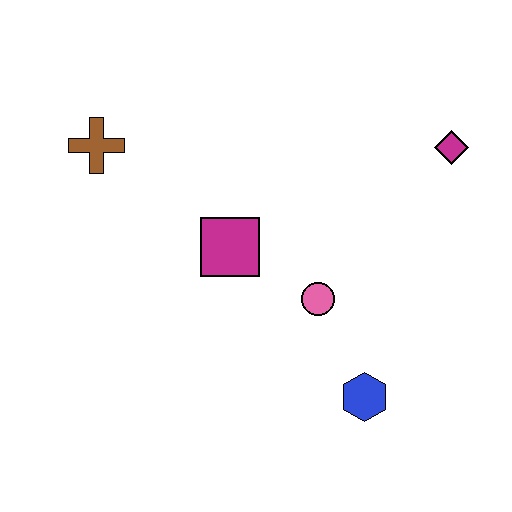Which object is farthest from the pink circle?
The brown cross is farthest from the pink circle.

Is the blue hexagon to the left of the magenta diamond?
Yes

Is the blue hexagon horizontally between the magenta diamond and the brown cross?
Yes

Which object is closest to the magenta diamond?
The pink circle is closest to the magenta diamond.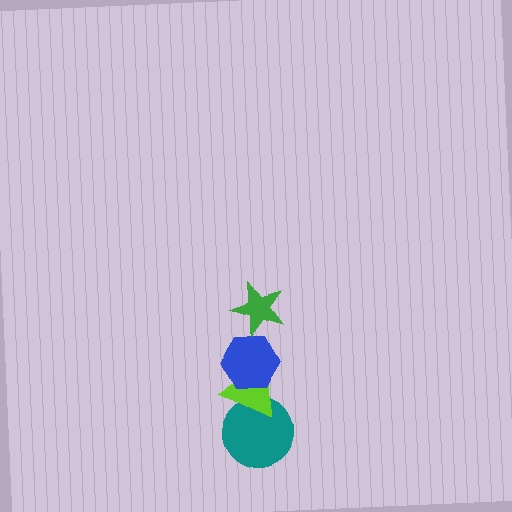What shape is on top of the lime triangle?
The blue hexagon is on top of the lime triangle.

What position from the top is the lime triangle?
The lime triangle is 3rd from the top.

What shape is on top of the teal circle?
The lime triangle is on top of the teal circle.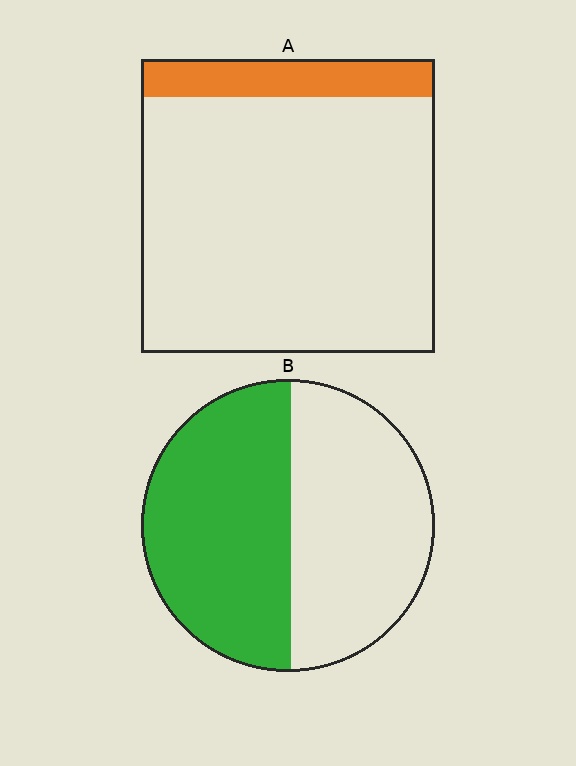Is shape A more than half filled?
No.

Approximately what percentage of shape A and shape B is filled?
A is approximately 15% and B is approximately 50%.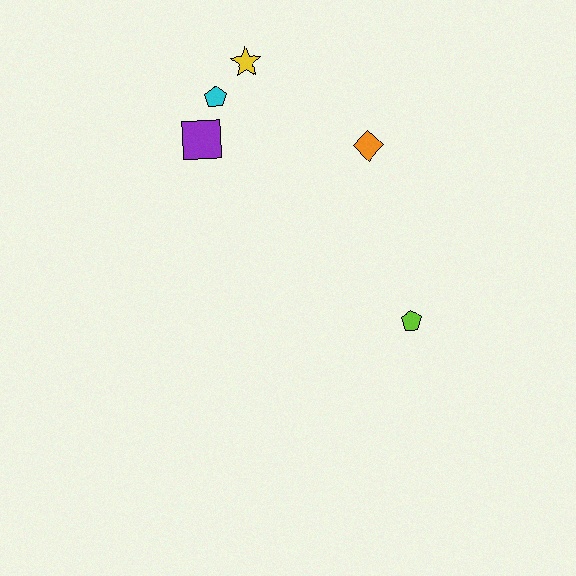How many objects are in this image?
There are 5 objects.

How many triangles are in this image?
There are no triangles.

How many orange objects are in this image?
There is 1 orange object.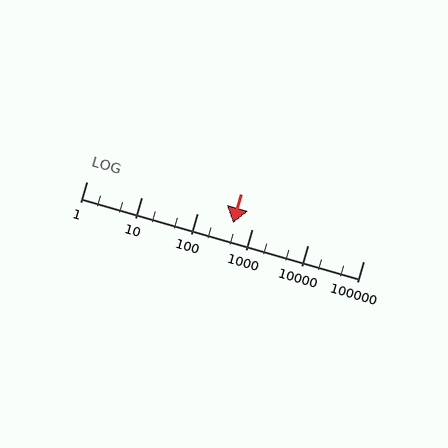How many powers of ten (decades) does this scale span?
The scale spans 5 decades, from 1 to 100000.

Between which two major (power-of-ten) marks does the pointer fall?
The pointer is between 100 and 1000.